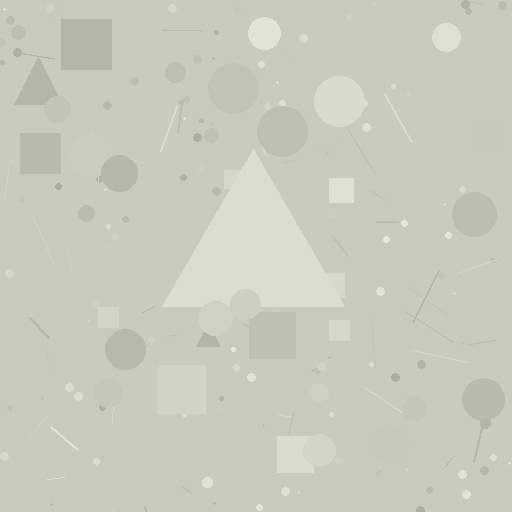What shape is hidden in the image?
A triangle is hidden in the image.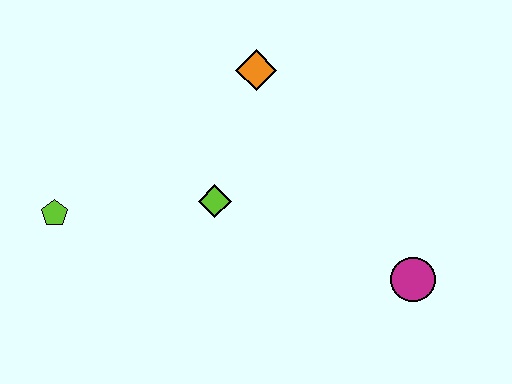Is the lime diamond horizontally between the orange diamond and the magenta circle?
No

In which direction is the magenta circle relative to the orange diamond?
The magenta circle is below the orange diamond.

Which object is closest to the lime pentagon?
The lime diamond is closest to the lime pentagon.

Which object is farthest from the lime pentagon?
The magenta circle is farthest from the lime pentagon.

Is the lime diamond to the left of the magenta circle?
Yes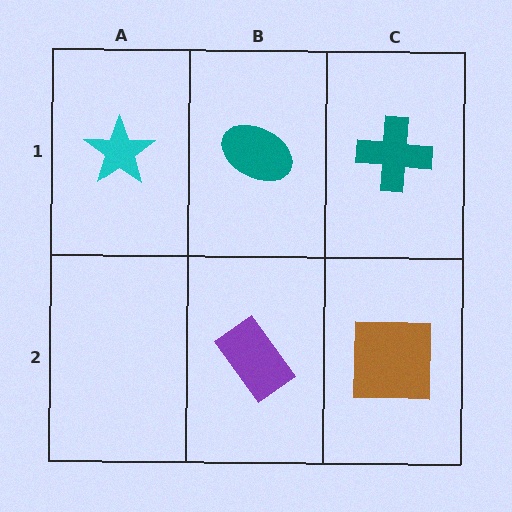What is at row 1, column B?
A teal ellipse.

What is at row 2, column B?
A purple rectangle.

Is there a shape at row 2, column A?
No, that cell is empty.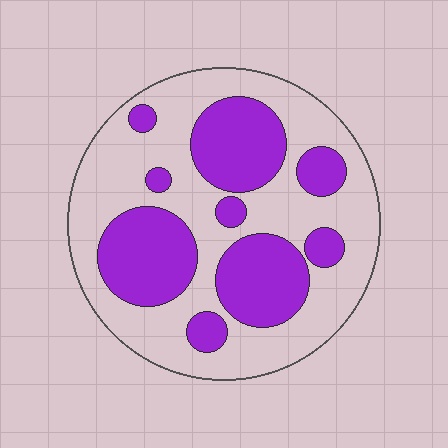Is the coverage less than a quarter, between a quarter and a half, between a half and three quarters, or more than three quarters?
Between a quarter and a half.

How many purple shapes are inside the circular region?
9.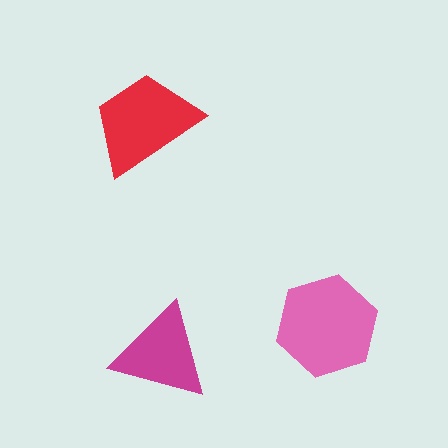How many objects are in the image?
There are 3 objects in the image.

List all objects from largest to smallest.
The pink hexagon, the red trapezoid, the magenta triangle.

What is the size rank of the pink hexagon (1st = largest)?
1st.